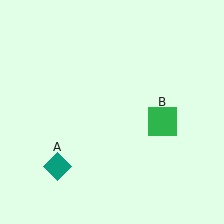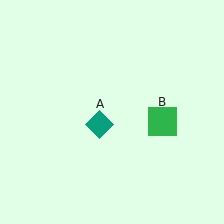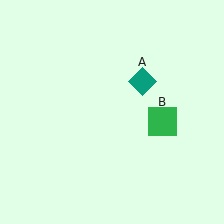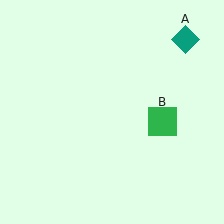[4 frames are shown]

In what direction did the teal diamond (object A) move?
The teal diamond (object A) moved up and to the right.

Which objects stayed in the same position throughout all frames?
Green square (object B) remained stationary.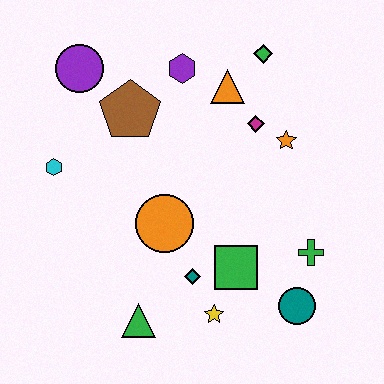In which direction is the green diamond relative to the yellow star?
The green diamond is above the yellow star.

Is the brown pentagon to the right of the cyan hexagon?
Yes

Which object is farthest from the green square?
The purple circle is farthest from the green square.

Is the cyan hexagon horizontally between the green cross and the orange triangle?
No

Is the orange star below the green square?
No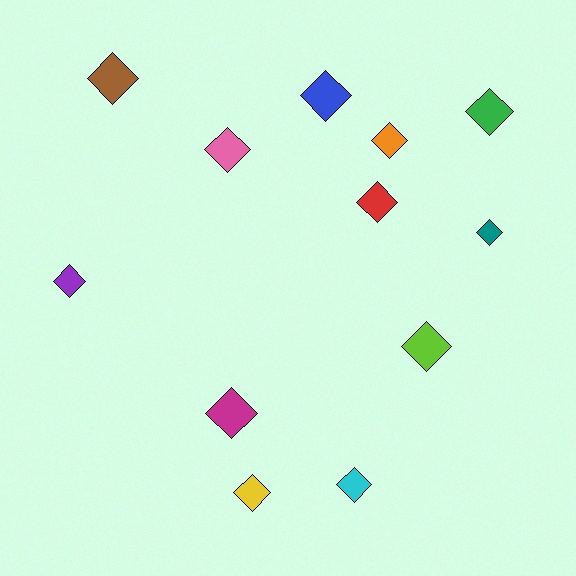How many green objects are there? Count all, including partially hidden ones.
There is 1 green object.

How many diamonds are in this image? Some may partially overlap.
There are 12 diamonds.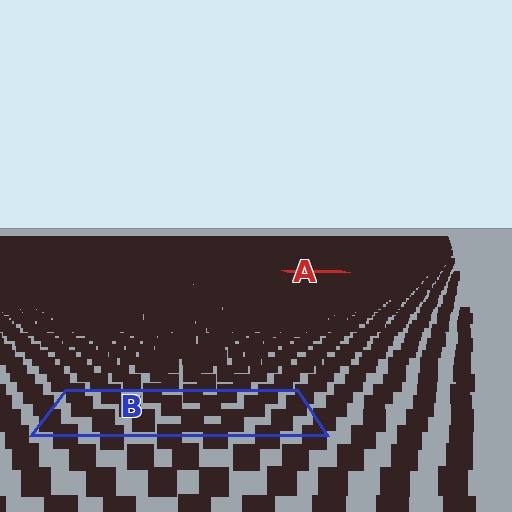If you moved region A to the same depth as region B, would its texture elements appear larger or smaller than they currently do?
They would appear larger. At a closer depth, the same texture elements are projected at a bigger on-screen size.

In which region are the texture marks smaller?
The texture marks are smaller in region A, because it is farther away.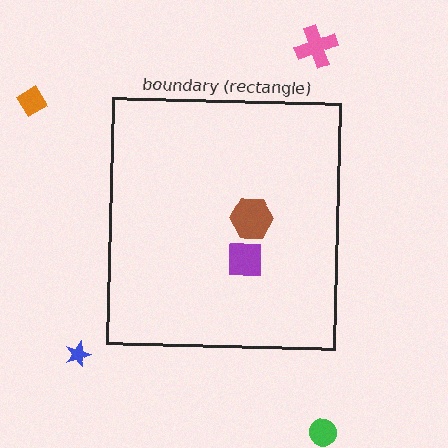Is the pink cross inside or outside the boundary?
Outside.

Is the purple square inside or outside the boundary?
Inside.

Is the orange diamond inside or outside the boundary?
Outside.